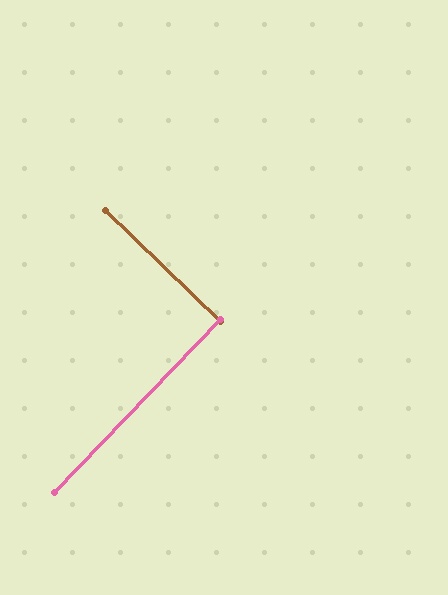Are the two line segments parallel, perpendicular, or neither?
Perpendicular — they meet at approximately 90°.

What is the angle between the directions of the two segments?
Approximately 90 degrees.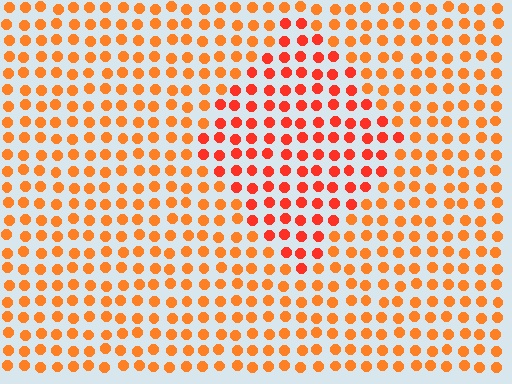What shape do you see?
I see a diamond.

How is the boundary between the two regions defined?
The boundary is defined purely by a slight shift in hue (about 22 degrees). Spacing, size, and orientation are identical on both sides.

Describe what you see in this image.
The image is filled with small orange elements in a uniform arrangement. A diamond-shaped region is visible where the elements are tinted to a slightly different hue, forming a subtle color boundary.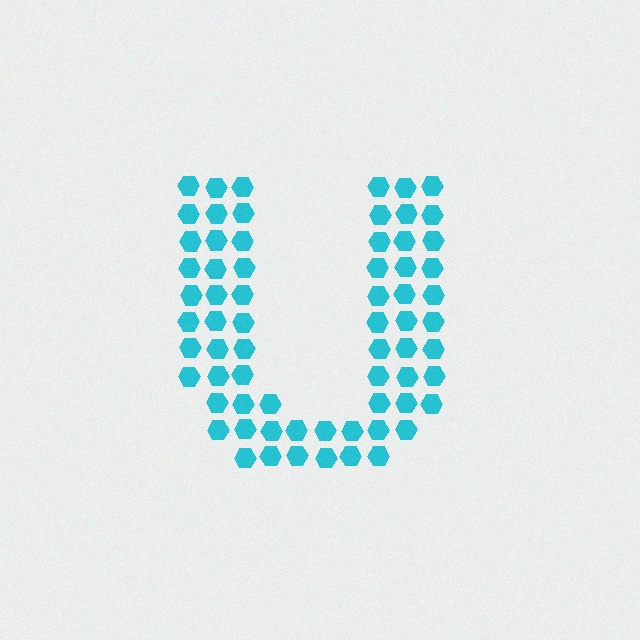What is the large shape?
The large shape is the letter U.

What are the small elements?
The small elements are hexagons.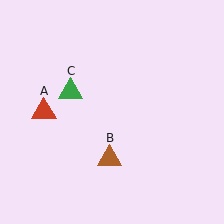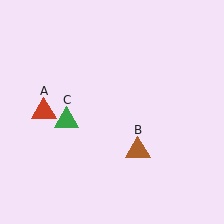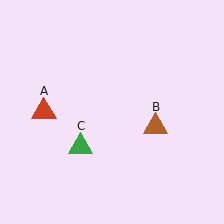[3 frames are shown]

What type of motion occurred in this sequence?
The brown triangle (object B), green triangle (object C) rotated counterclockwise around the center of the scene.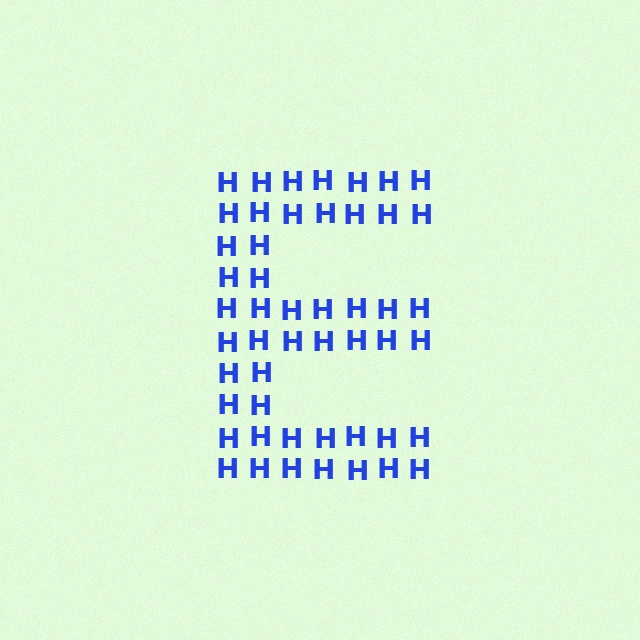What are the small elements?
The small elements are letter H's.